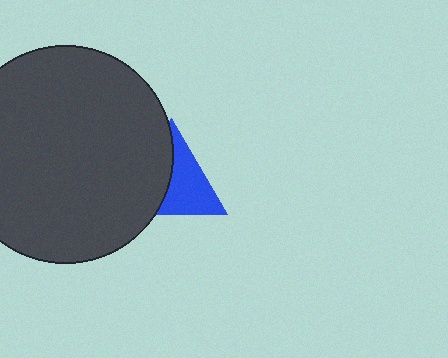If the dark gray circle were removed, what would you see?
You would see the complete blue triangle.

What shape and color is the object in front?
The object in front is a dark gray circle.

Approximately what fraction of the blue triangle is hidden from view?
Roughly 46% of the blue triangle is hidden behind the dark gray circle.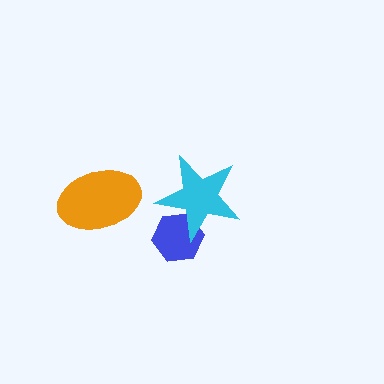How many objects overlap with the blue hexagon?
1 object overlaps with the blue hexagon.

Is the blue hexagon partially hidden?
Yes, it is partially covered by another shape.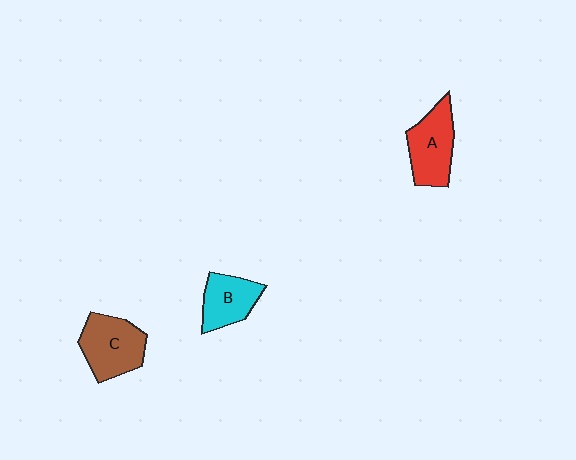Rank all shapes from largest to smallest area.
From largest to smallest: C (brown), A (red), B (cyan).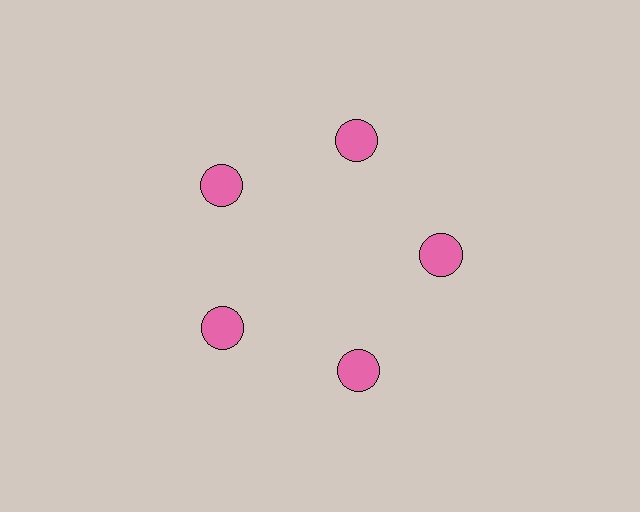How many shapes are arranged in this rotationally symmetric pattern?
There are 5 shapes, arranged in 5 groups of 1.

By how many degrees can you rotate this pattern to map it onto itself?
The pattern maps onto itself every 72 degrees of rotation.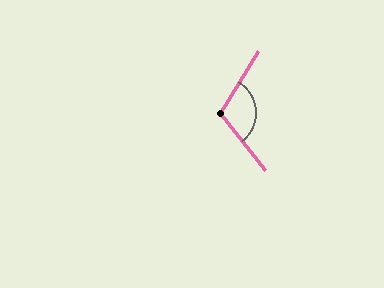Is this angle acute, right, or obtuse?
It is obtuse.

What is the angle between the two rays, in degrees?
Approximately 110 degrees.